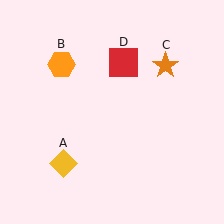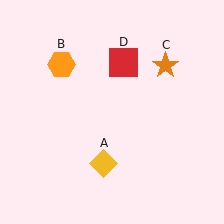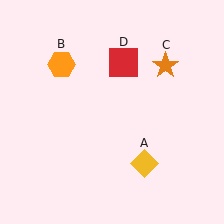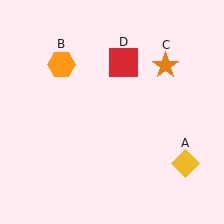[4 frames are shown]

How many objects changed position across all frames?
1 object changed position: yellow diamond (object A).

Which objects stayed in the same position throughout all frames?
Orange hexagon (object B) and orange star (object C) and red square (object D) remained stationary.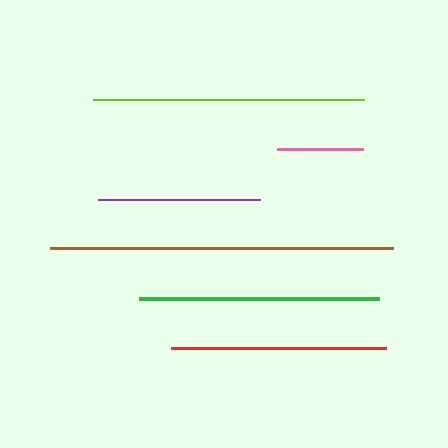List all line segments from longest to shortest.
From longest to shortest: brown, lime, green, red, purple, pink.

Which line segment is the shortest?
The pink line is the shortest at approximately 86 pixels.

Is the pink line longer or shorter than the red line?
The red line is longer than the pink line.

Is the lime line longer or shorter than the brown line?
The brown line is longer than the lime line.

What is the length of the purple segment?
The purple segment is approximately 162 pixels long.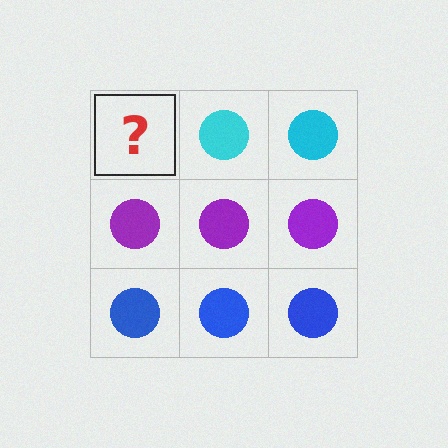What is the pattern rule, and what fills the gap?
The rule is that each row has a consistent color. The gap should be filled with a cyan circle.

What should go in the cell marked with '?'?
The missing cell should contain a cyan circle.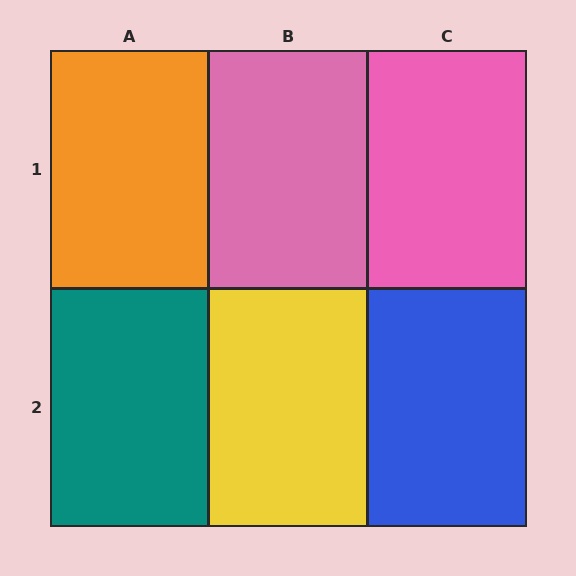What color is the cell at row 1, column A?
Orange.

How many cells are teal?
1 cell is teal.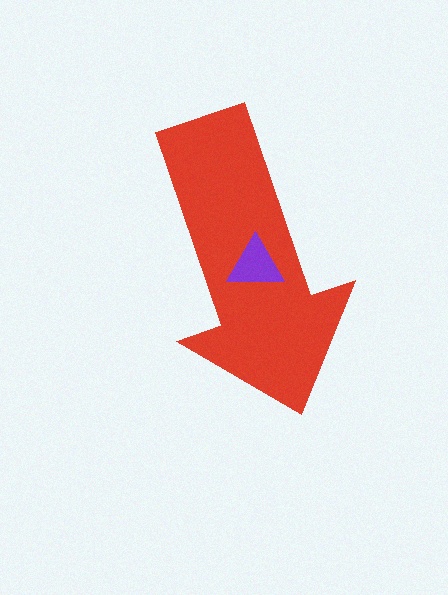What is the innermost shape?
The purple triangle.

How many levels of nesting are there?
2.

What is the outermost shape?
The red arrow.